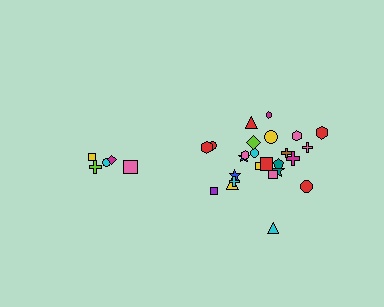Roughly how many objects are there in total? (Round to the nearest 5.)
Roughly 30 objects in total.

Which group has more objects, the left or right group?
The right group.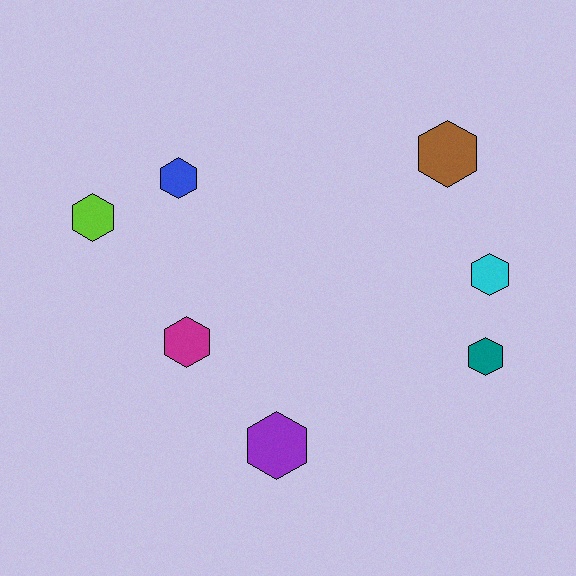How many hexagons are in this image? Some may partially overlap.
There are 7 hexagons.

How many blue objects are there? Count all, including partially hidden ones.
There is 1 blue object.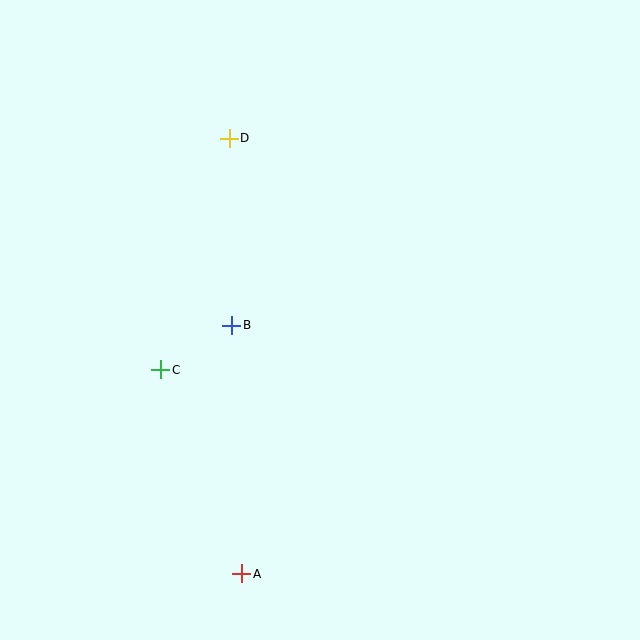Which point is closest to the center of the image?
Point B at (232, 325) is closest to the center.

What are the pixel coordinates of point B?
Point B is at (232, 325).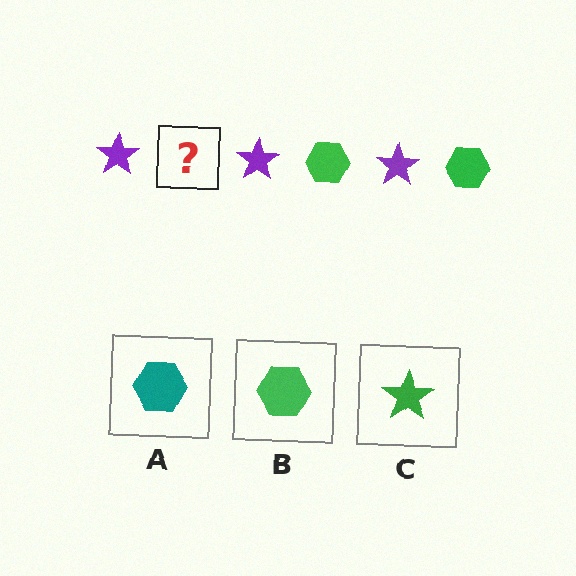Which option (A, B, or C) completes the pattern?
B.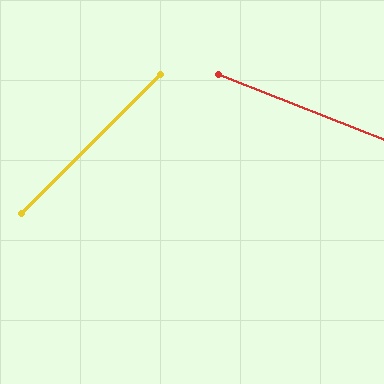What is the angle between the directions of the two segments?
Approximately 67 degrees.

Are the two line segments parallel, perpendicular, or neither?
Neither parallel nor perpendicular — they differ by about 67°.